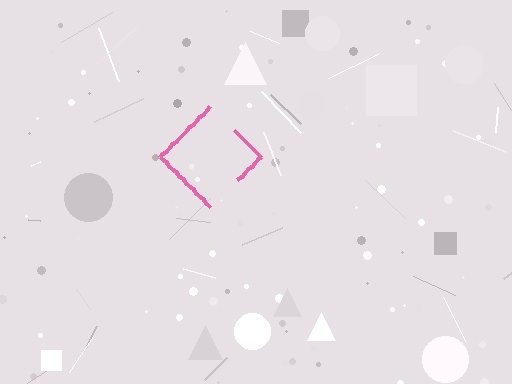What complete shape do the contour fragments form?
The contour fragments form a diamond.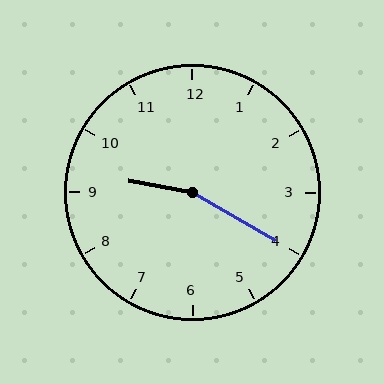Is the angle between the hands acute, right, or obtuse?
It is obtuse.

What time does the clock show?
9:20.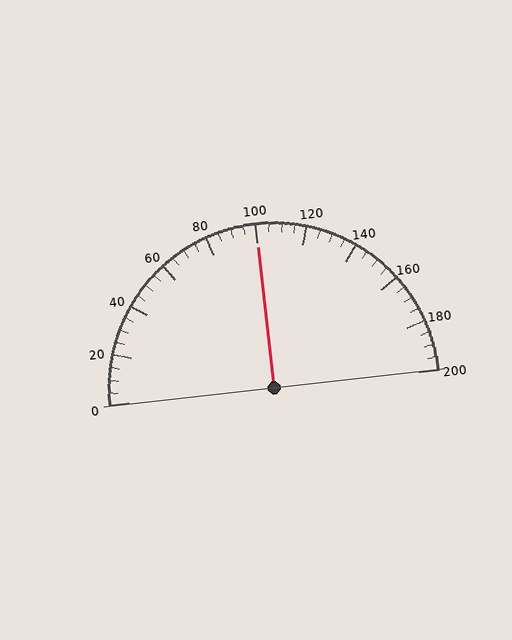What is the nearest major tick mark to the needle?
The nearest major tick mark is 100.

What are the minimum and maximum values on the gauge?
The gauge ranges from 0 to 200.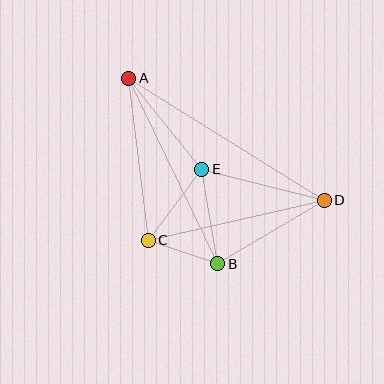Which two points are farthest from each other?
Points A and D are farthest from each other.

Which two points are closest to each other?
Points B and C are closest to each other.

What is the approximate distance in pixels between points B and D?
The distance between B and D is approximately 124 pixels.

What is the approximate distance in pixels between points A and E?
The distance between A and E is approximately 117 pixels.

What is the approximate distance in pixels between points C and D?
The distance between C and D is approximately 181 pixels.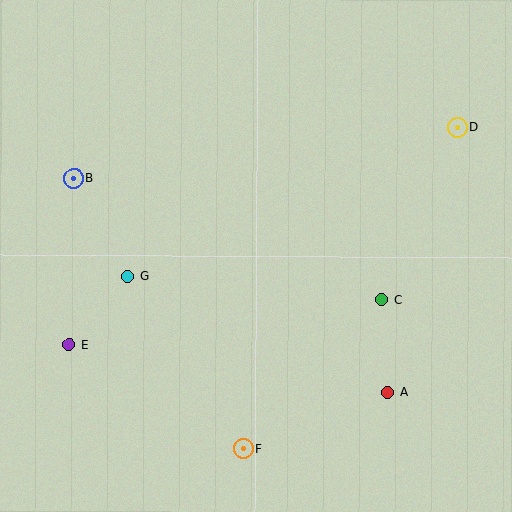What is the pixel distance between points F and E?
The distance between F and E is 203 pixels.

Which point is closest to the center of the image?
Point G at (128, 276) is closest to the center.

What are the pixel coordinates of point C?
Point C is at (381, 299).